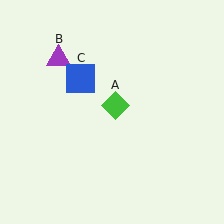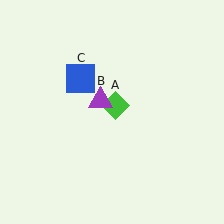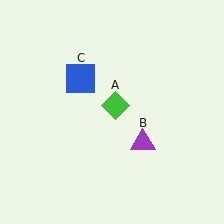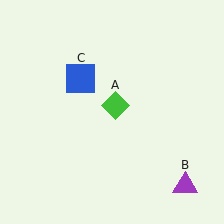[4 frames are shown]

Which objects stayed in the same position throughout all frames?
Green diamond (object A) and blue square (object C) remained stationary.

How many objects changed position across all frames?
1 object changed position: purple triangle (object B).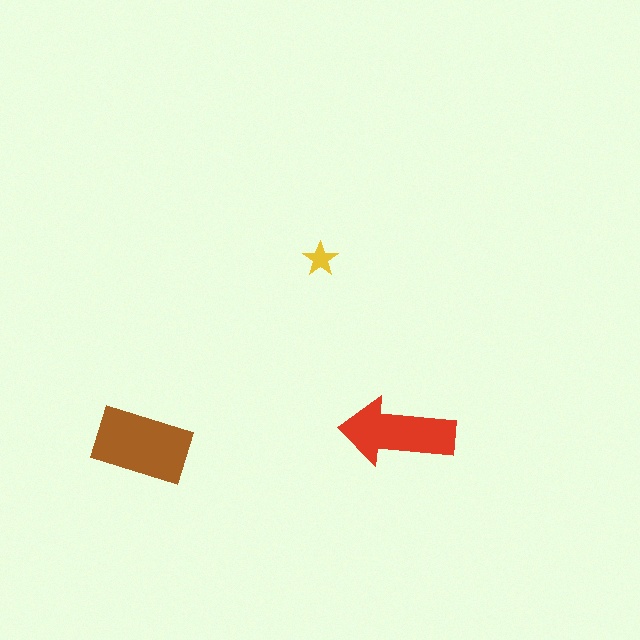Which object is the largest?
The brown rectangle.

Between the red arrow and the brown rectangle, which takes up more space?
The brown rectangle.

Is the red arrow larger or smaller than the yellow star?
Larger.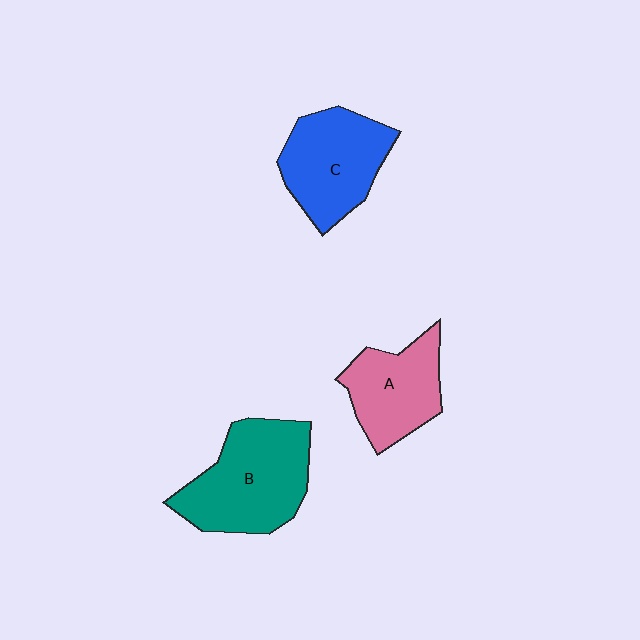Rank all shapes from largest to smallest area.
From largest to smallest: B (teal), C (blue), A (pink).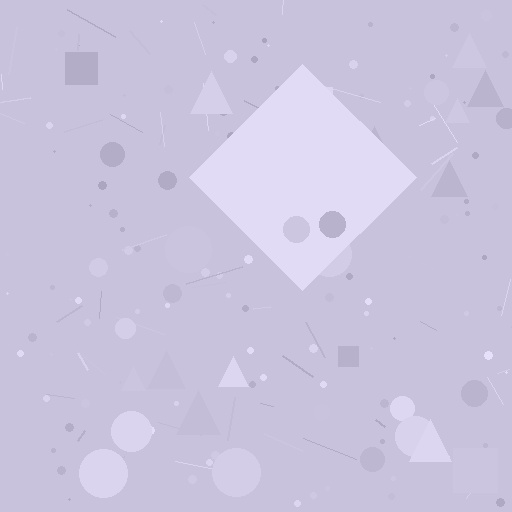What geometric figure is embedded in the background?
A diamond is embedded in the background.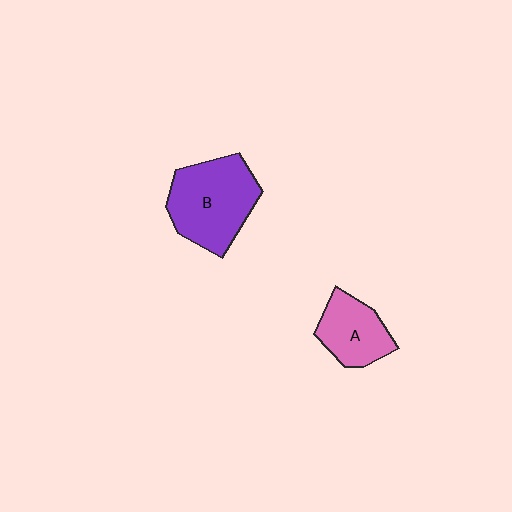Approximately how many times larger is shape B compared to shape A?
Approximately 1.6 times.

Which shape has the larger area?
Shape B (purple).